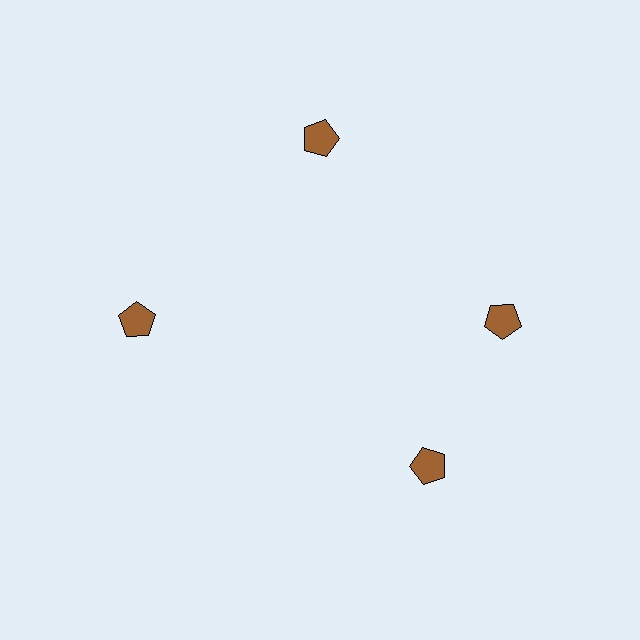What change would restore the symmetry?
The symmetry would be restored by rotating it back into even spacing with its neighbors so that all 4 pentagons sit at equal angles and equal distance from the center.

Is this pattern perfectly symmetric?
No. The 4 brown pentagons are arranged in a ring, but one element near the 6 o'clock position is rotated out of alignment along the ring, breaking the 4-fold rotational symmetry.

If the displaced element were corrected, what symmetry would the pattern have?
It would have 4-fold rotational symmetry — the pattern would map onto itself every 90 degrees.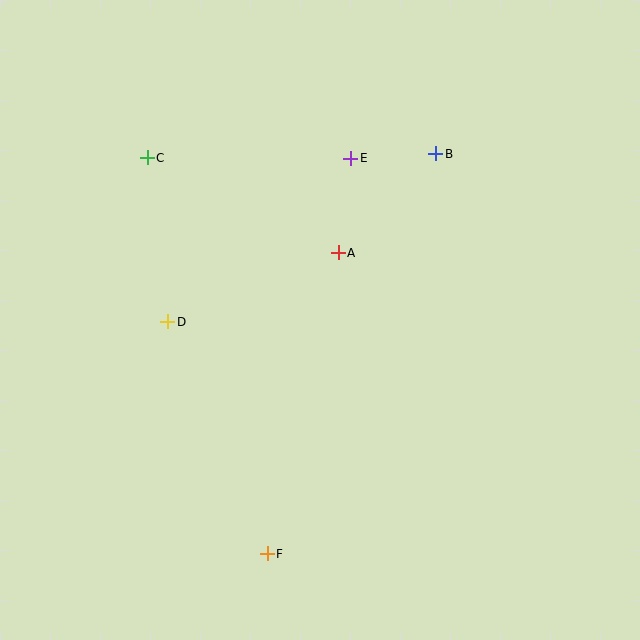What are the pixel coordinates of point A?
Point A is at (338, 253).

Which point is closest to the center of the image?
Point A at (338, 253) is closest to the center.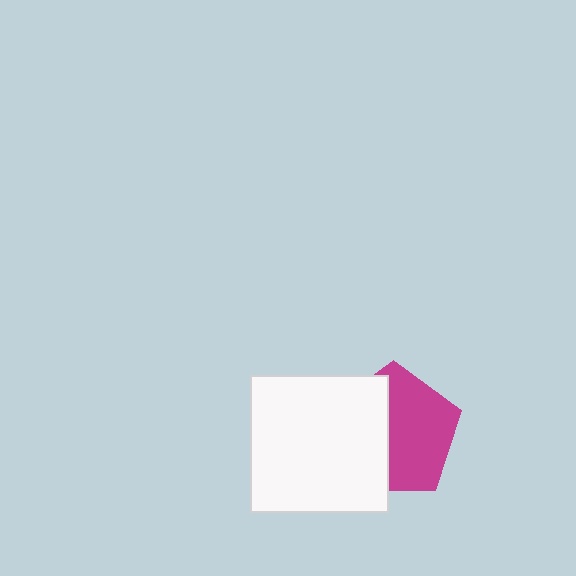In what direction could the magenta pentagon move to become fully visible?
The magenta pentagon could move right. That would shift it out from behind the white square entirely.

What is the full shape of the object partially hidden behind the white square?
The partially hidden object is a magenta pentagon.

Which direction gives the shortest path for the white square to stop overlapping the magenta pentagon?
Moving left gives the shortest separation.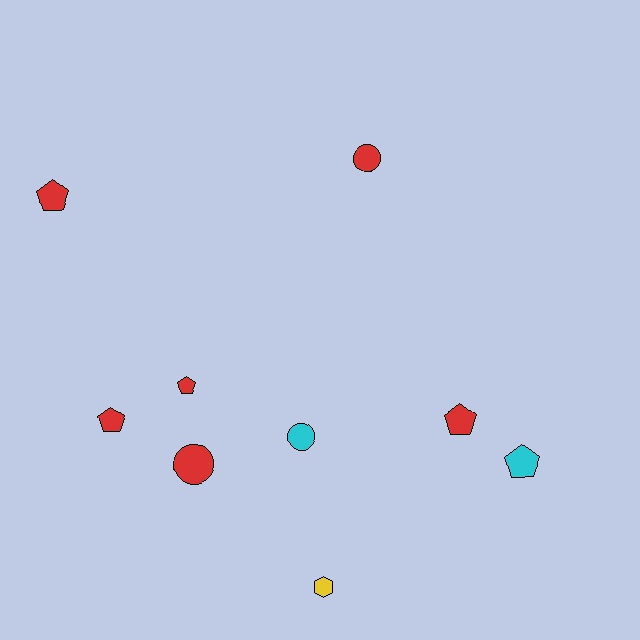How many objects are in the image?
There are 9 objects.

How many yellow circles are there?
There are no yellow circles.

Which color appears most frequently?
Red, with 6 objects.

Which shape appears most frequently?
Pentagon, with 5 objects.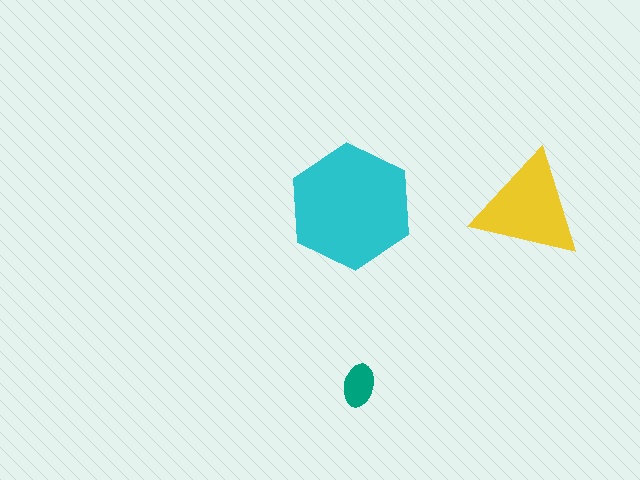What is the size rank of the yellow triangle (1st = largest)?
2nd.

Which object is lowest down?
The teal ellipse is bottommost.